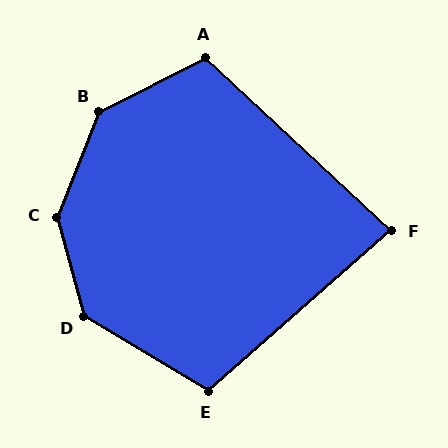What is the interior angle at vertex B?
Approximately 139 degrees (obtuse).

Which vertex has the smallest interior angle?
F, at approximately 84 degrees.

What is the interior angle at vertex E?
Approximately 108 degrees (obtuse).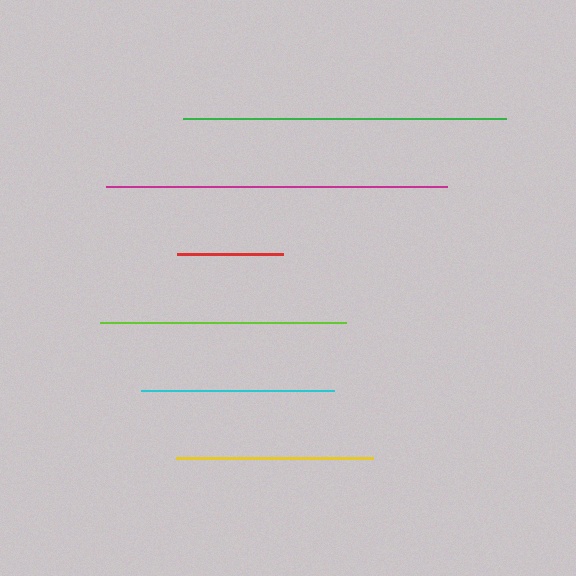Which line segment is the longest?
The magenta line is the longest at approximately 341 pixels.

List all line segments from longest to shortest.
From longest to shortest: magenta, green, lime, yellow, cyan, red.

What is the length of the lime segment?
The lime segment is approximately 246 pixels long.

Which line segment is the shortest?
The red line is the shortest at approximately 106 pixels.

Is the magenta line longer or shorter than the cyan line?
The magenta line is longer than the cyan line.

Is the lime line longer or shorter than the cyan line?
The lime line is longer than the cyan line.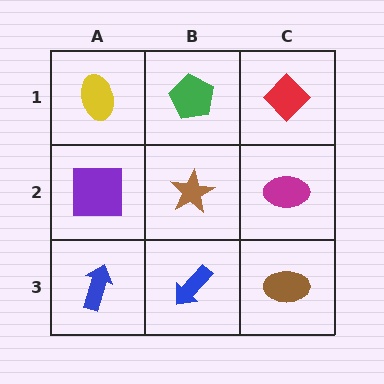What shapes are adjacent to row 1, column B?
A brown star (row 2, column B), a yellow ellipse (row 1, column A), a red diamond (row 1, column C).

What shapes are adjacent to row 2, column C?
A red diamond (row 1, column C), a brown ellipse (row 3, column C), a brown star (row 2, column B).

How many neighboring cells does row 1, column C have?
2.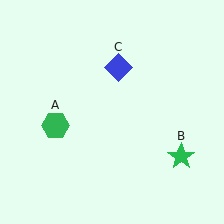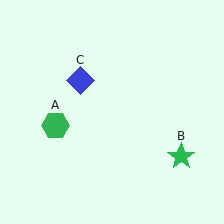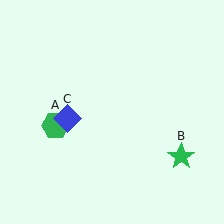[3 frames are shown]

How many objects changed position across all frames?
1 object changed position: blue diamond (object C).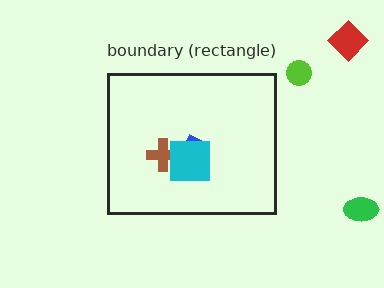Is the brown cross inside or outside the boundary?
Inside.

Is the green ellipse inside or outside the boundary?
Outside.